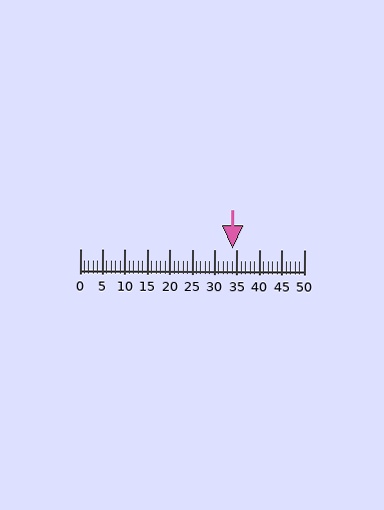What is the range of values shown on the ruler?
The ruler shows values from 0 to 50.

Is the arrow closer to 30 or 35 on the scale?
The arrow is closer to 35.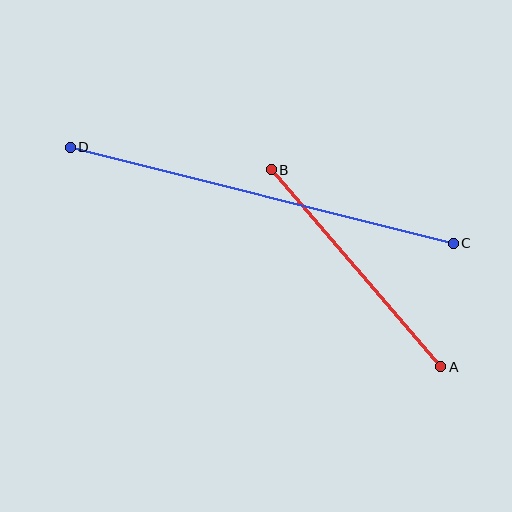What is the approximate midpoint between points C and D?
The midpoint is at approximately (262, 195) pixels.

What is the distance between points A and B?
The distance is approximately 260 pixels.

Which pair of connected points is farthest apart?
Points C and D are farthest apart.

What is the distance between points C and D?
The distance is approximately 395 pixels.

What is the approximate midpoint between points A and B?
The midpoint is at approximately (356, 268) pixels.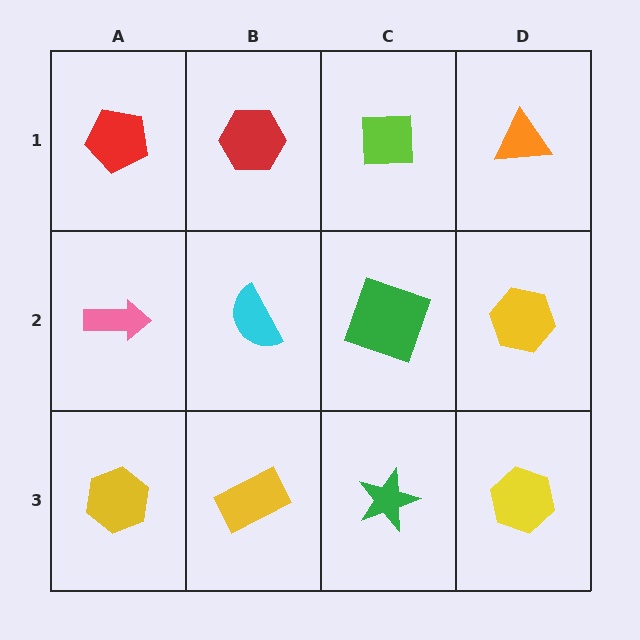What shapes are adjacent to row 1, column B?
A cyan semicircle (row 2, column B), a red pentagon (row 1, column A), a lime square (row 1, column C).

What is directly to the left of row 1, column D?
A lime square.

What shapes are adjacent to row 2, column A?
A red pentagon (row 1, column A), a yellow hexagon (row 3, column A), a cyan semicircle (row 2, column B).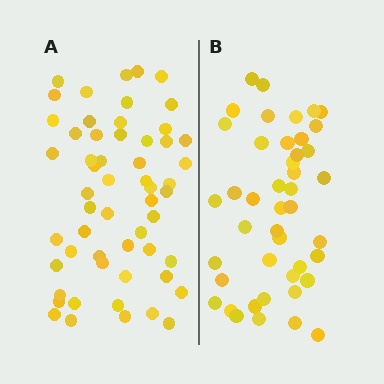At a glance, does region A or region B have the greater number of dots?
Region A (the left region) has more dots.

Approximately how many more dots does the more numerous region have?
Region A has roughly 12 or so more dots than region B.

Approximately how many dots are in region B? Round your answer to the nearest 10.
About 40 dots. (The exact count is 44, which rounds to 40.)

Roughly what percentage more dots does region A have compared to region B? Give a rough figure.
About 25% more.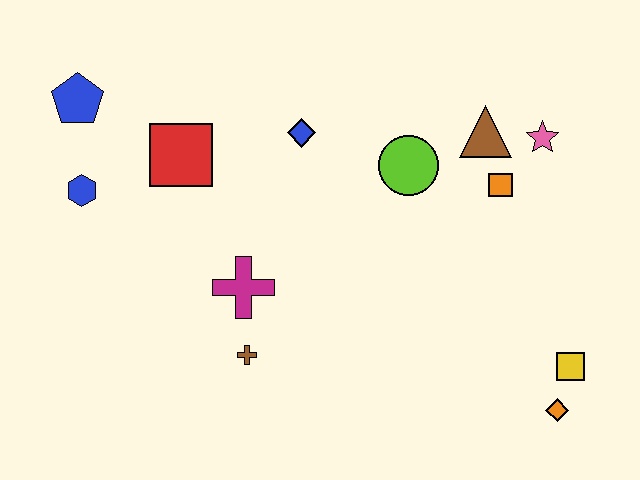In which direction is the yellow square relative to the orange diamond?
The yellow square is above the orange diamond.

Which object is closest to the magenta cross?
The brown cross is closest to the magenta cross.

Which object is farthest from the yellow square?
The blue pentagon is farthest from the yellow square.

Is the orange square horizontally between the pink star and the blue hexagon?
Yes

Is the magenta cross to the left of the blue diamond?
Yes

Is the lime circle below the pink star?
Yes